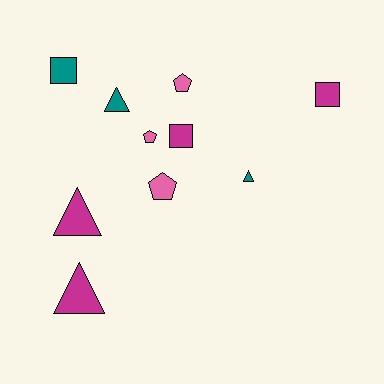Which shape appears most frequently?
Triangle, with 4 objects.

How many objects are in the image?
There are 10 objects.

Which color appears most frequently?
Magenta, with 4 objects.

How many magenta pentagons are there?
There are no magenta pentagons.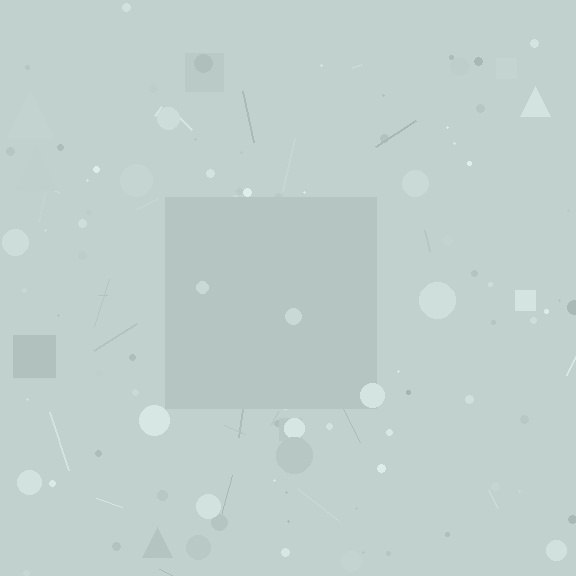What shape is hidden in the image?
A square is hidden in the image.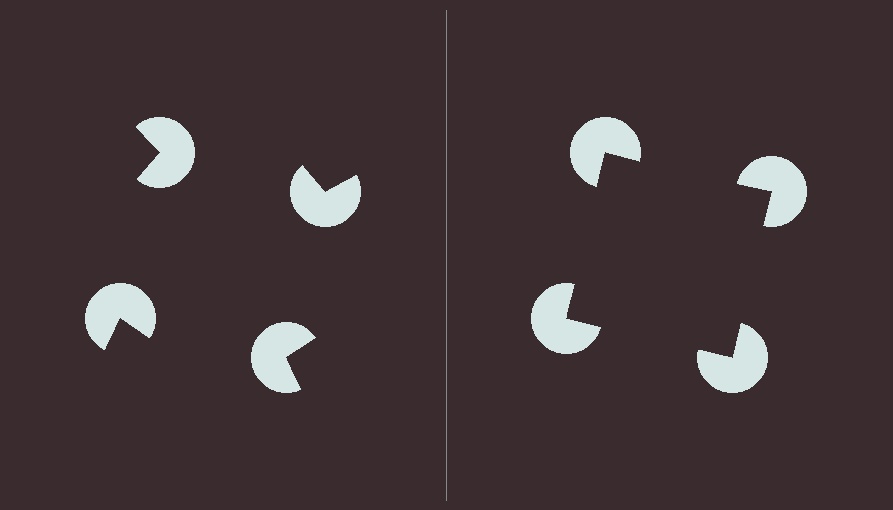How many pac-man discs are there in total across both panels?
8 — 4 on each side.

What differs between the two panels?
The pac-man discs are positioned identically on both sides; only the wedge orientations differ. On the right they align to a square; on the left they are misaligned.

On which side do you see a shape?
An illusory square appears on the right side. On the left side the wedge cuts are rotated, so no coherent shape forms.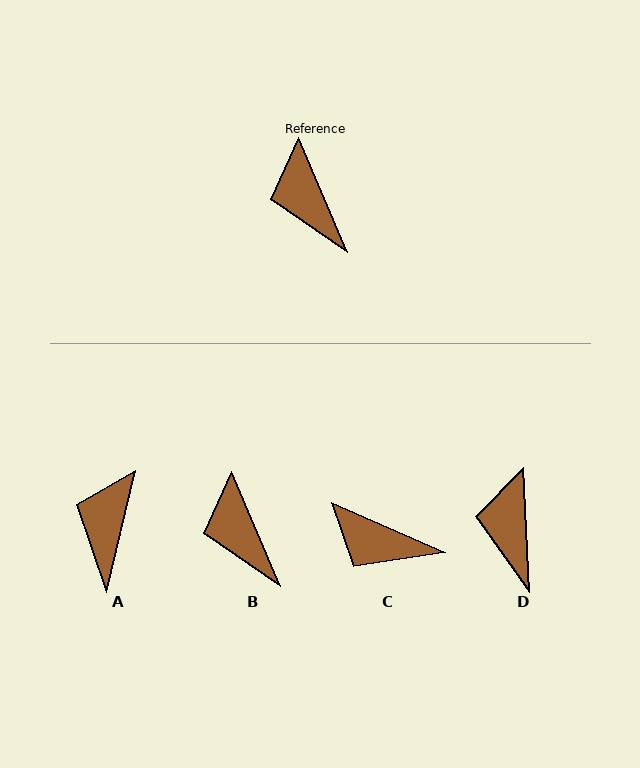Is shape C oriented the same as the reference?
No, it is off by about 44 degrees.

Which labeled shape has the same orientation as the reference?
B.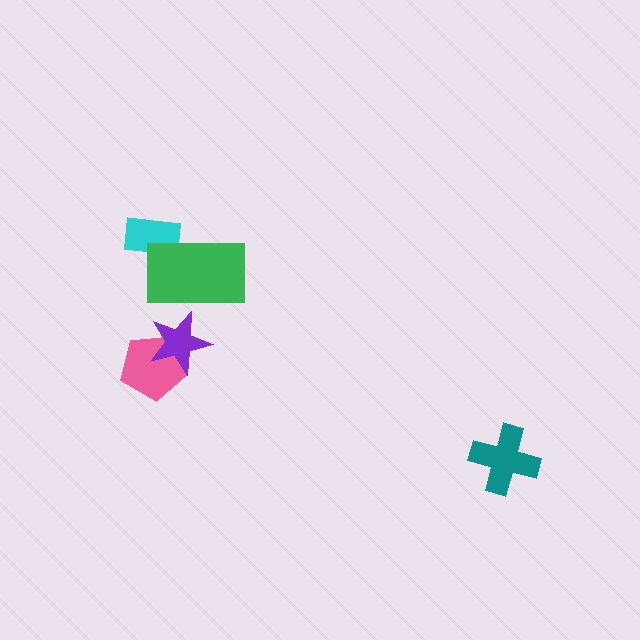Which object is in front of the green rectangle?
The purple star is in front of the green rectangle.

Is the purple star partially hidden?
No, no other shape covers it.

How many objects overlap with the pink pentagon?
1 object overlaps with the pink pentagon.